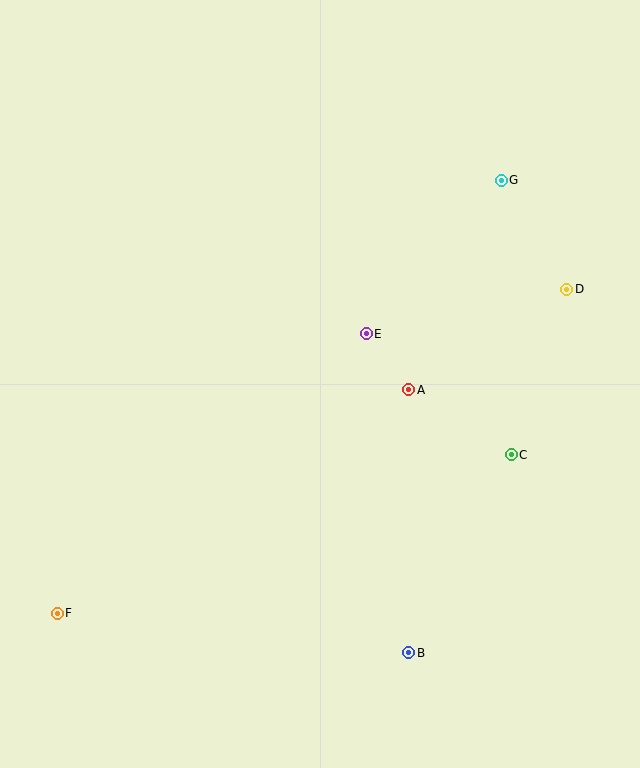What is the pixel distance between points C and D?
The distance between C and D is 175 pixels.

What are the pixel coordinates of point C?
Point C is at (511, 455).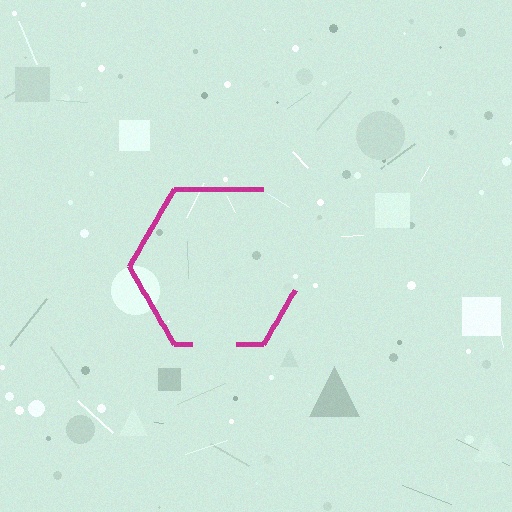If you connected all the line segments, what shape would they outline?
They would outline a hexagon.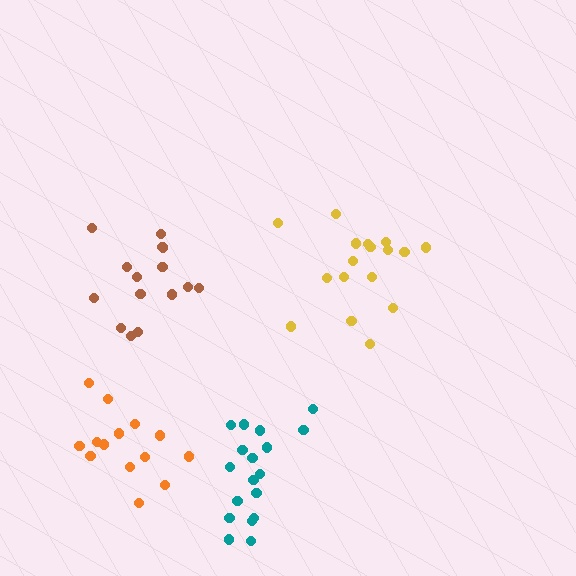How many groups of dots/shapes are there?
There are 4 groups.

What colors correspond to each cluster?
The clusters are colored: orange, teal, brown, yellow.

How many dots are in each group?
Group 1: 14 dots, Group 2: 19 dots, Group 3: 15 dots, Group 4: 17 dots (65 total).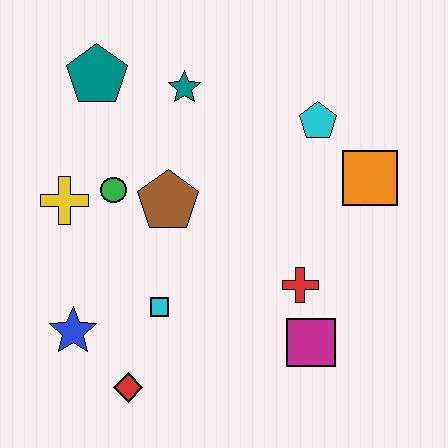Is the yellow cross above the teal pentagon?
No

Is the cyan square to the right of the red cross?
No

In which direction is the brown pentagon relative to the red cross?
The brown pentagon is to the left of the red cross.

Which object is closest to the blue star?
The red diamond is closest to the blue star.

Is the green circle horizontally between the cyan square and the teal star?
No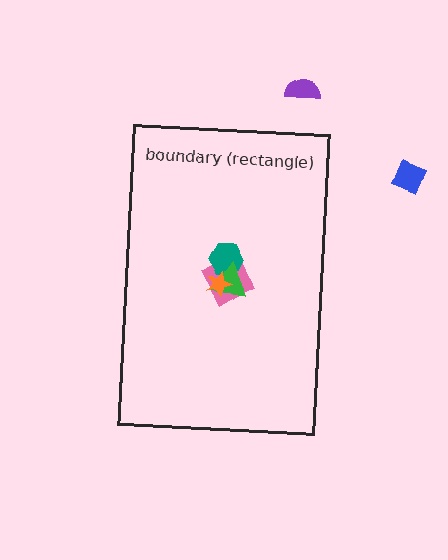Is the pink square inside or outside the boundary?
Inside.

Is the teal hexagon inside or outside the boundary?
Inside.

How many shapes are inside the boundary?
4 inside, 2 outside.